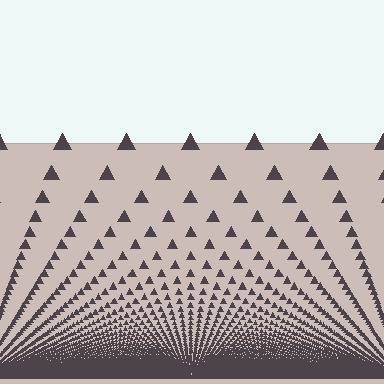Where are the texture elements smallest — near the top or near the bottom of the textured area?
Near the bottom.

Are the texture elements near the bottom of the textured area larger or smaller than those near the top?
Smaller. The gradient is inverted — elements near the bottom are smaller and denser.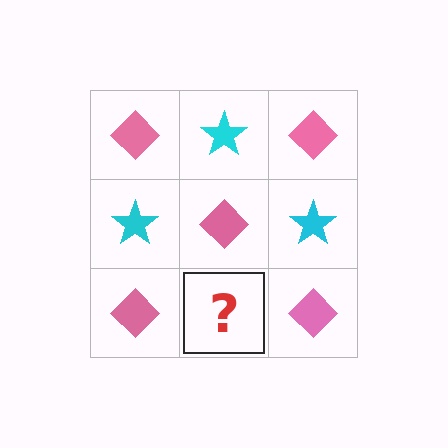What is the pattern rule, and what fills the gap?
The rule is that it alternates pink diamond and cyan star in a checkerboard pattern. The gap should be filled with a cyan star.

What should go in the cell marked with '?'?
The missing cell should contain a cyan star.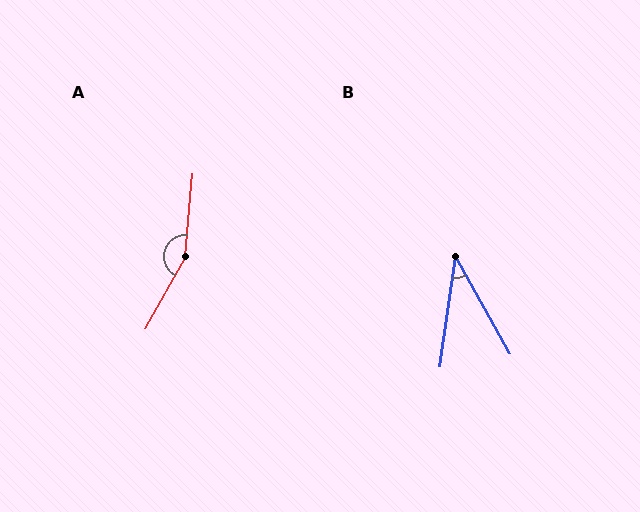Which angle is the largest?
A, at approximately 156 degrees.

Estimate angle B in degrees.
Approximately 37 degrees.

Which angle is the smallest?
B, at approximately 37 degrees.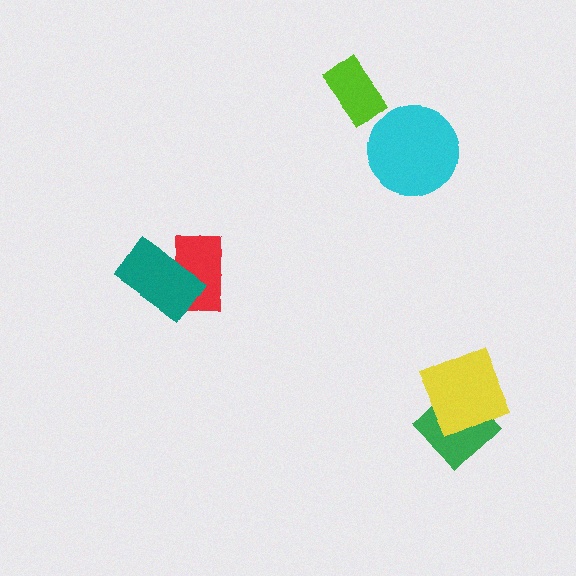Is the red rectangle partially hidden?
Yes, it is partially covered by another shape.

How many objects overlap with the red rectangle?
1 object overlaps with the red rectangle.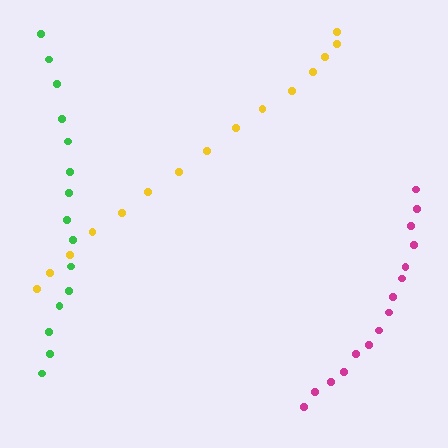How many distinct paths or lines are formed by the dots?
There are 3 distinct paths.